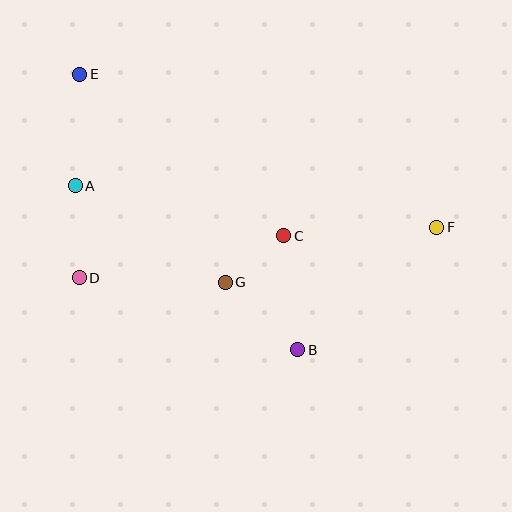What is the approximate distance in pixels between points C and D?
The distance between C and D is approximately 208 pixels.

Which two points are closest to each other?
Points C and G are closest to each other.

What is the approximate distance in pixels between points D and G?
The distance between D and G is approximately 146 pixels.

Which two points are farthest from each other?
Points E and F are farthest from each other.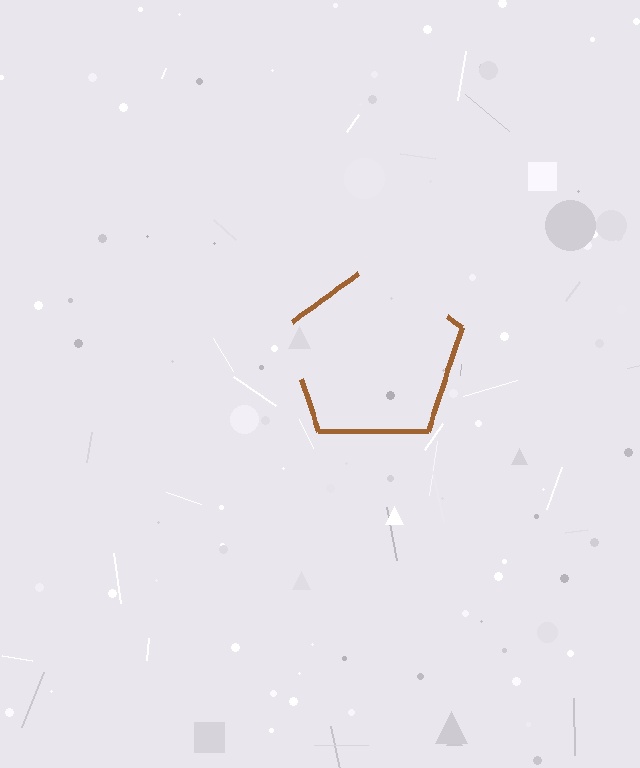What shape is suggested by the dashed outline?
The dashed outline suggests a pentagon.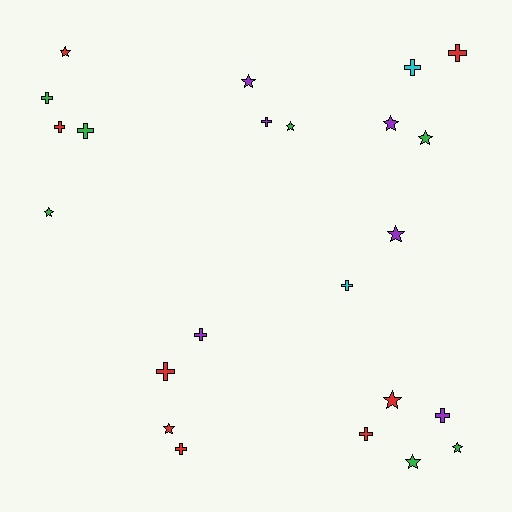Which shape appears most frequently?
Cross, with 12 objects.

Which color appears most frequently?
Red, with 8 objects.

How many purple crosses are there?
There are 3 purple crosses.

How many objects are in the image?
There are 23 objects.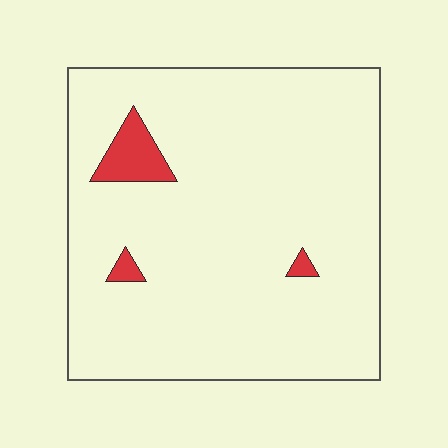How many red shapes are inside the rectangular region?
3.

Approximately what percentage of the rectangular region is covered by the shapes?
Approximately 5%.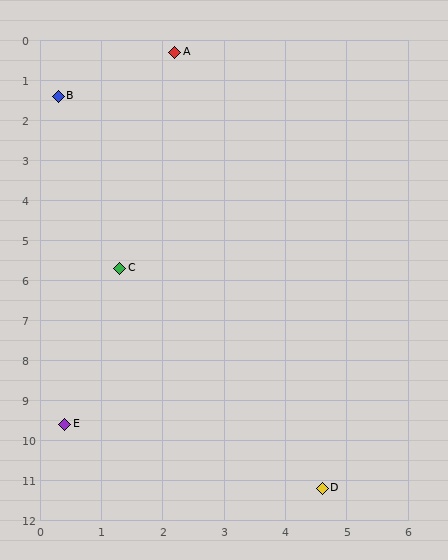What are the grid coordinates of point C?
Point C is at approximately (1.3, 5.7).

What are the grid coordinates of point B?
Point B is at approximately (0.3, 1.4).